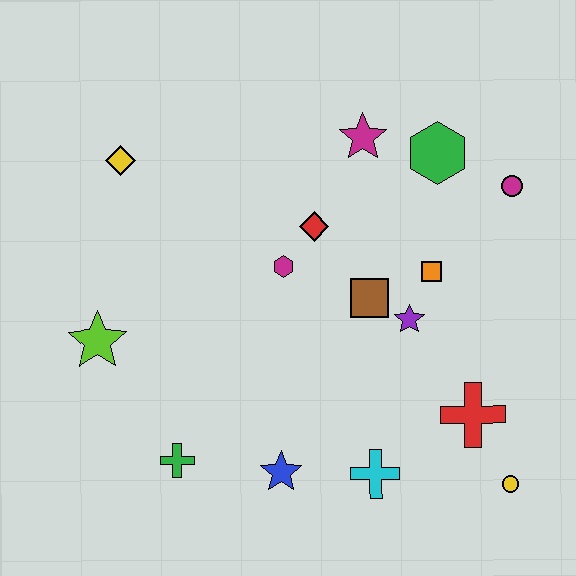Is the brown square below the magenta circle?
Yes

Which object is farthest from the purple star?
The yellow diamond is farthest from the purple star.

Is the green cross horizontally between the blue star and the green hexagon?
No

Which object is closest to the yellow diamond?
The lime star is closest to the yellow diamond.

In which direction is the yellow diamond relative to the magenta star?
The yellow diamond is to the left of the magenta star.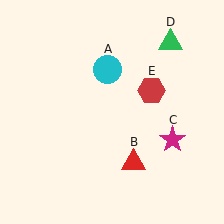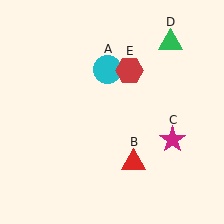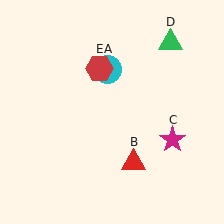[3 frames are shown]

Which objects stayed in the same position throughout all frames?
Cyan circle (object A) and red triangle (object B) and magenta star (object C) and green triangle (object D) remained stationary.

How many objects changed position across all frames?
1 object changed position: red hexagon (object E).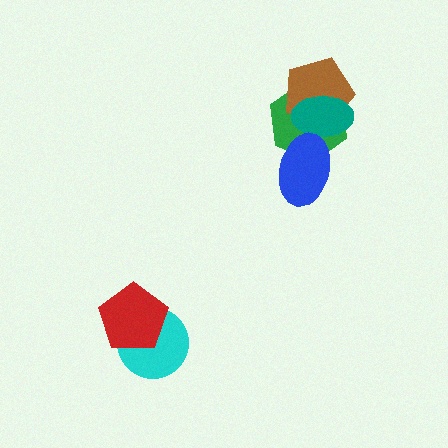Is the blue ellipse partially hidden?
No, no other shape covers it.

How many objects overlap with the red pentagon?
1 object overlaps with the red pentagon.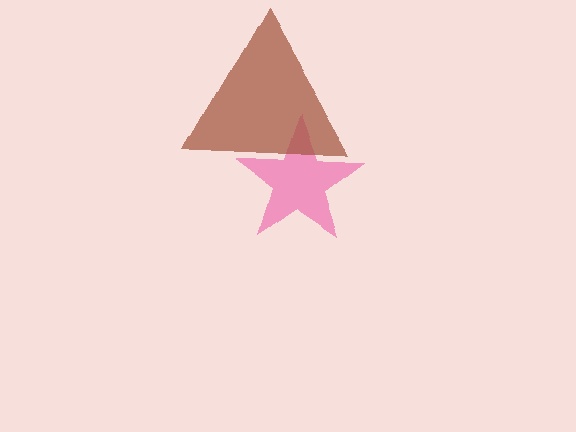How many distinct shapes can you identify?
There are 2 distinct shapes: a pink star, a brown triangle.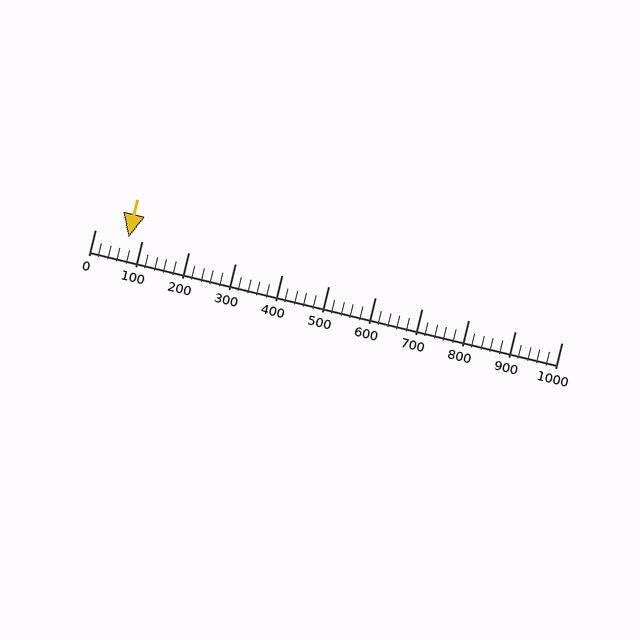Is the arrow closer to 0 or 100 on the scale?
The arrow is closer to 100.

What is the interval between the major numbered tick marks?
The major tick marks are spaced 100 units apart.